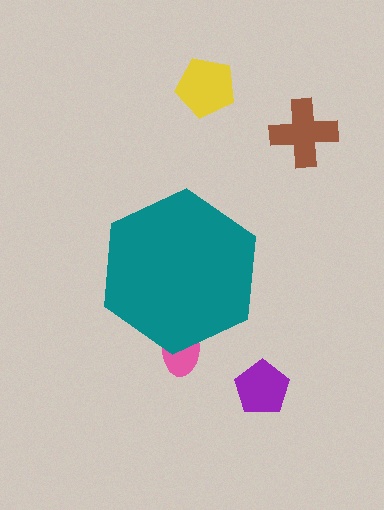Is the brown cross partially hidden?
No, the brown cross is fully visible.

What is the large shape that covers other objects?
A teal hexagon.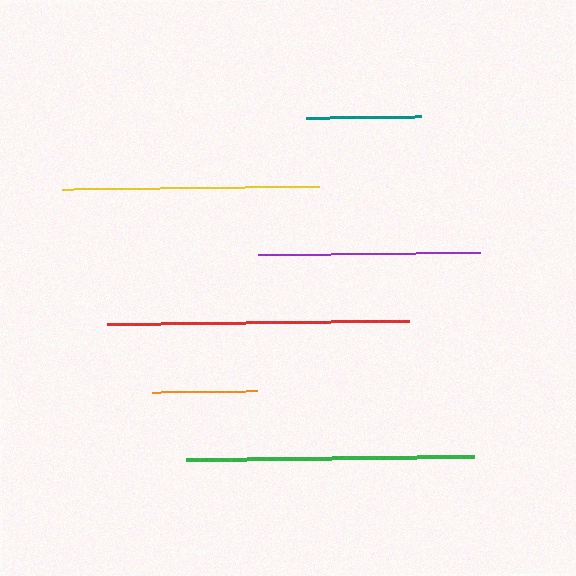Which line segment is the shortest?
The orange line is the shortest at approximately 105 pixels.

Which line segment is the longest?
The red line is the longest at approximately 302 pixels.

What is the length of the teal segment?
The teal segment is approximately 115 pixels long.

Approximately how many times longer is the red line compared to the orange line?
The red line is approximately 2.9 times the length of the orange line.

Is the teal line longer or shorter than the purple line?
The purple line is longer than the teal line.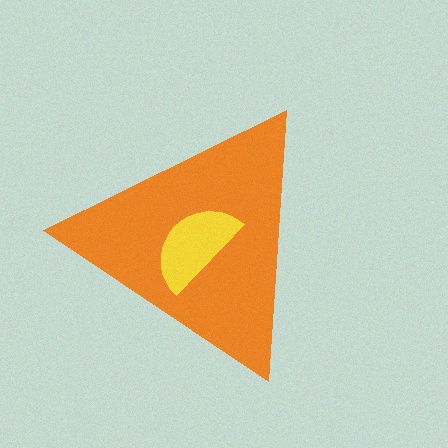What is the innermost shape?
The yellow semicircle.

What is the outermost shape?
The orange triangle.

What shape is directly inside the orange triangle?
The yellow semicircle.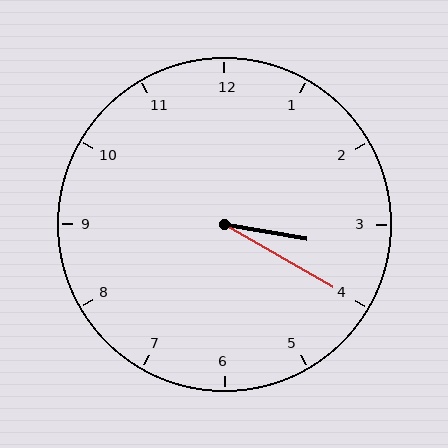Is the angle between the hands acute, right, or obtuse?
It is acute.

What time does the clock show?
3:20.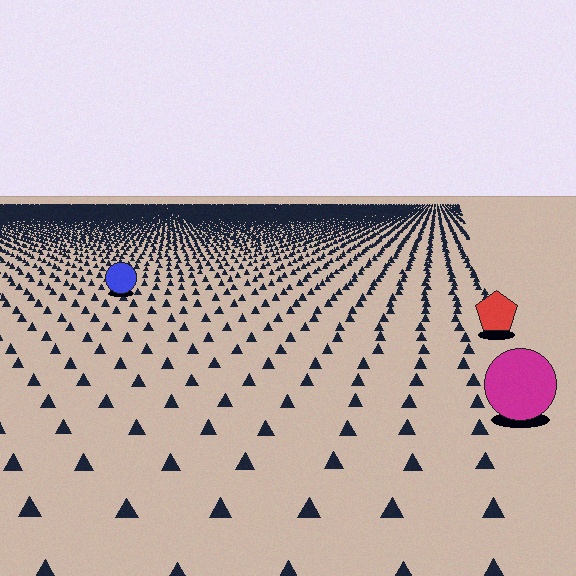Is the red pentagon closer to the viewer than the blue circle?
Yes. The red pentagon is closer — you can tell from the texture gradient: the ground texture is coarser near it.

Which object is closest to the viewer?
The magenta circle is closest. The texture marks near it are larger and more spread out.